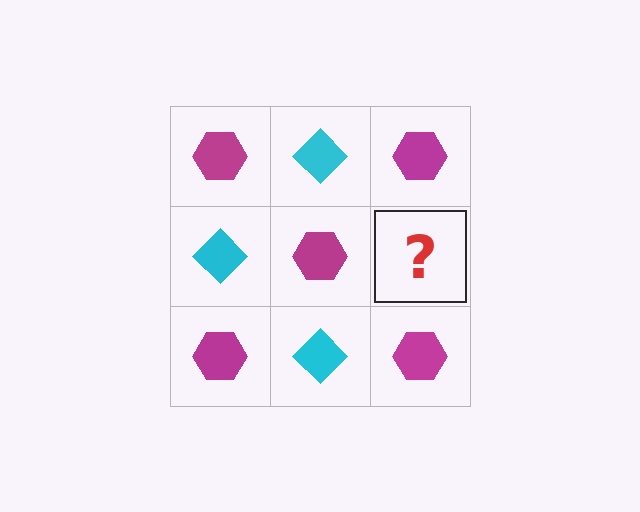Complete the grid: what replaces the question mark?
The question mark should be replaced with a cyan diamond.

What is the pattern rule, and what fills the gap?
The rule is that it alternates magenta hexagon and cyan diamond in a checkerboard pattern. The gap should be filled with a cyan diamond.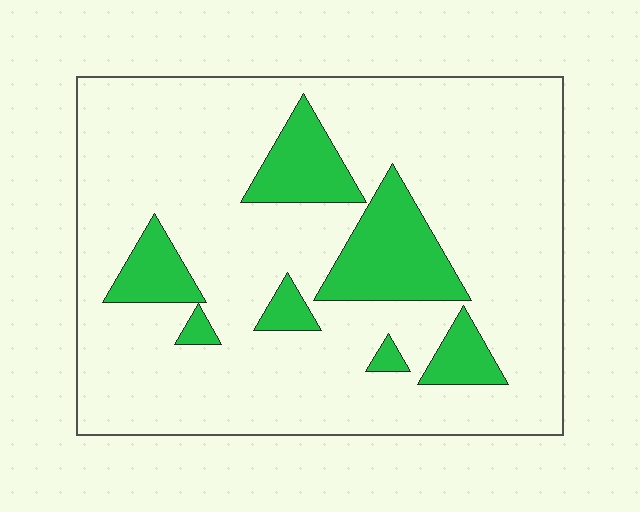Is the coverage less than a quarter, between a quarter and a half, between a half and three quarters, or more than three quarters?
Less than a quarter.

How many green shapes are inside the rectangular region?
7.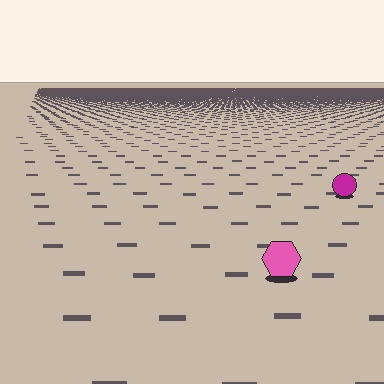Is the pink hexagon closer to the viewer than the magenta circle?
Yes. The pink hexagon is closer — you can tell from the texture gradient: the ground texture is coarser near it.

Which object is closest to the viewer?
The pink hexagon is closest. The texture marks near it are larger and more spread out.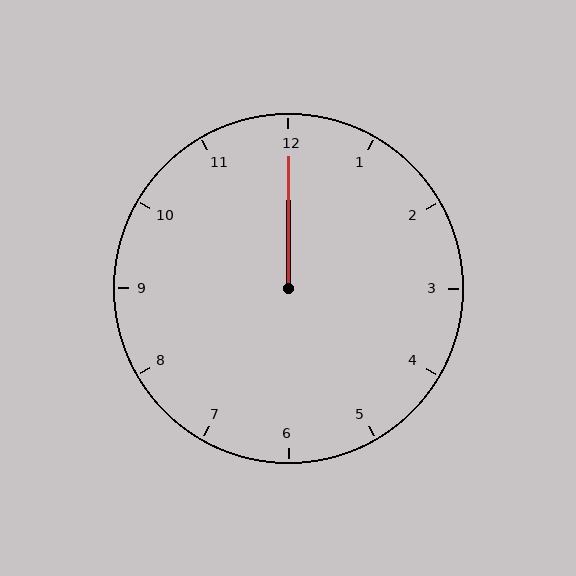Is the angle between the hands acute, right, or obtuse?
It is acute.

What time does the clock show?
12:00.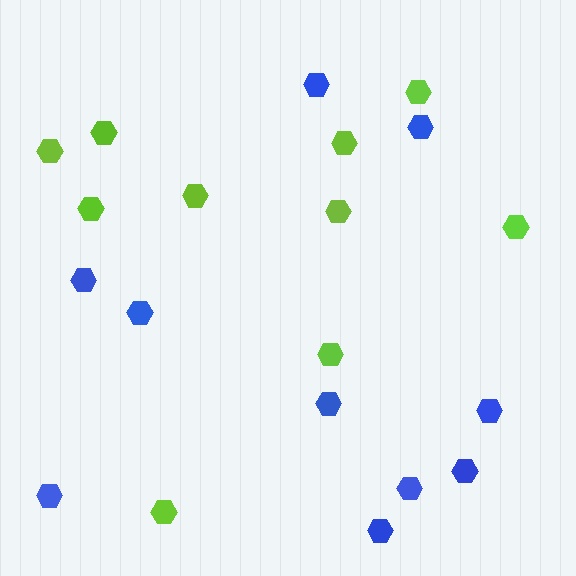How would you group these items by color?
There are 2 groups: one group of blue hexagons (10) and one group of lime hexagons (10).